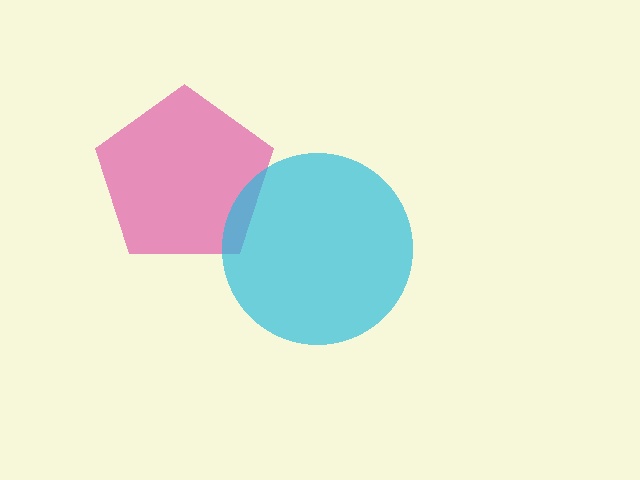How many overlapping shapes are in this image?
There are 2 overlapping shapes in the image.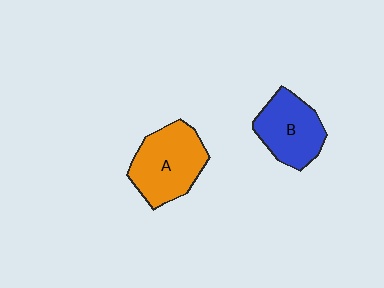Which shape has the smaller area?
Shape B (blue).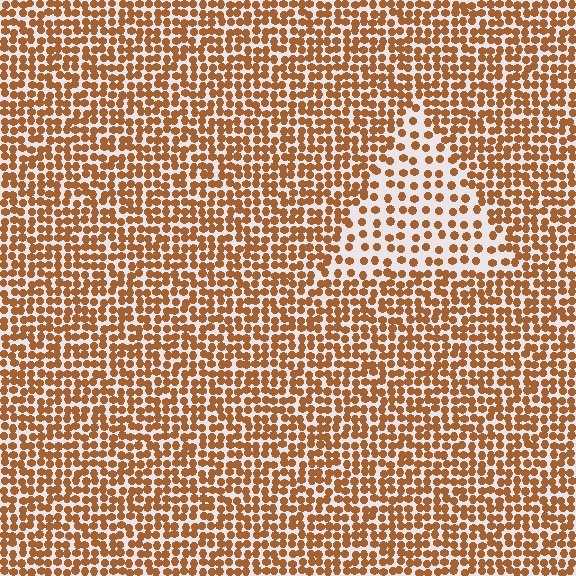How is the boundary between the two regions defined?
The boundary is defined by a change in element density (approximately 2.0x ratio). All elements are the same color, size, and shape.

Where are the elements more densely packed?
The elements are more densely packed outside the triangle boundary.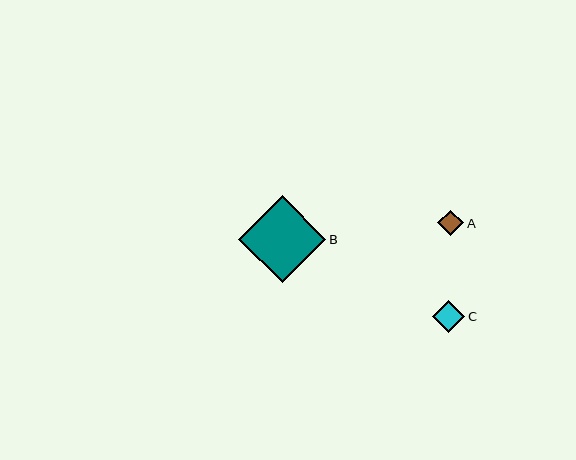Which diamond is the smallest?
Diamond A is the smallest with a size of approximately 26 pixels.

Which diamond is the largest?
Diamond B is the largest with a size of approximately 87 pixels.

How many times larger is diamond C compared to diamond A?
Diamond C is approximately 1.2 times the size of diamond A.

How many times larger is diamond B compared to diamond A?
Diamond B is approximately 3.4 times the size of diamond A.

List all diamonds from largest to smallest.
From largest to smallest: B, C, A.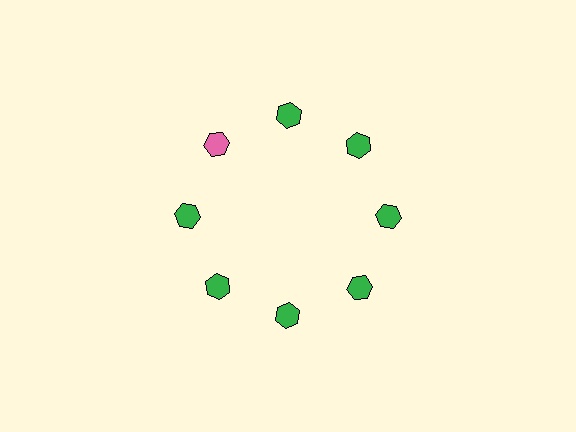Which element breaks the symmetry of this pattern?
The pink hexagon at roughly the 10 o'clock position breaks the symmetry. All other shapes are green hexagons.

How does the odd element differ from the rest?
It has a different color: pink instead of green.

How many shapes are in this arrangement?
There are 8 shapes arranged in a ring pattern.